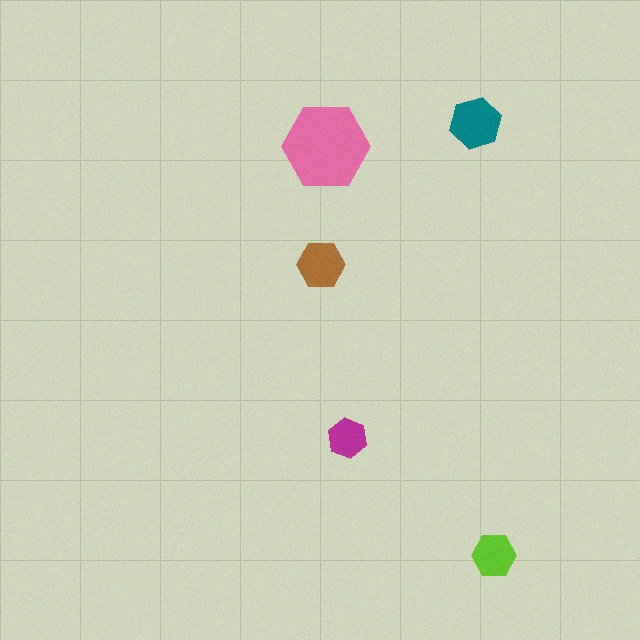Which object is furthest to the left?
The brown hexagon is leftmost.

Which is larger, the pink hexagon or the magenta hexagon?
The pink one.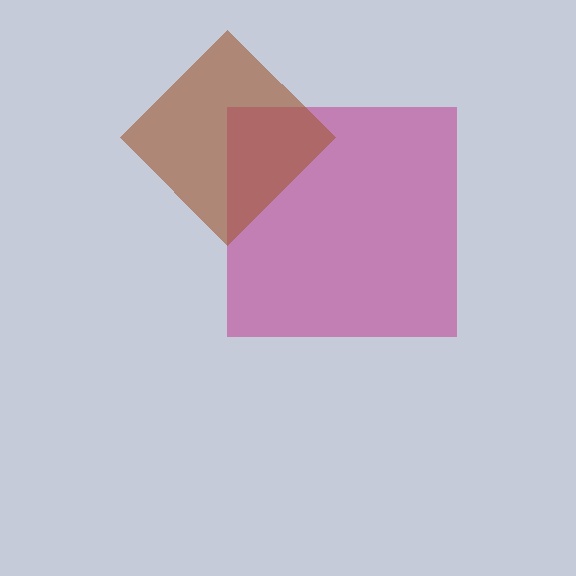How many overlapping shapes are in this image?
There are 2 overlapping shapes in the image.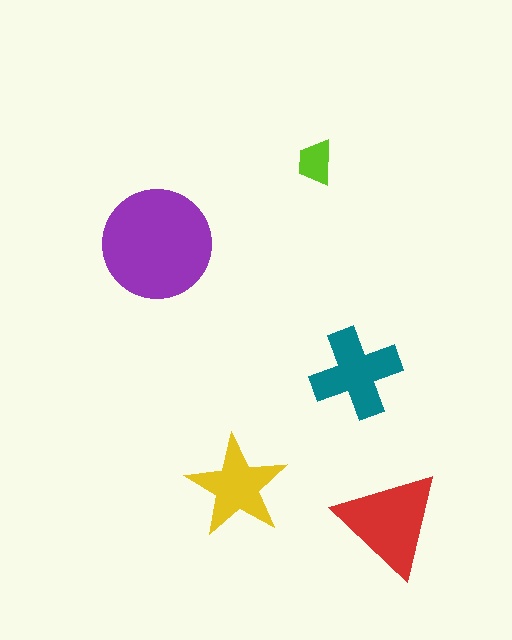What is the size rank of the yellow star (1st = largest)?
4th.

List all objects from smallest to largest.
The lime trapezoid, the yellow star, the teal cross, the red triangle, the purple circle.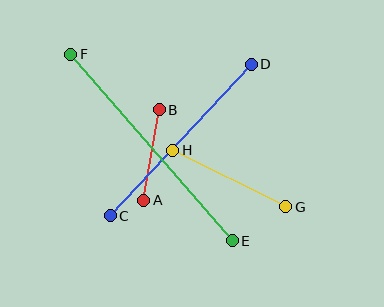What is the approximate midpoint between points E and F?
The midpoint is at approximately (152, 148) pixels.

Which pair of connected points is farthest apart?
Points E and F are farthest apart.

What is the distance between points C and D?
The distance is approximately 207 pixels.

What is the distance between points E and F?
The distance is approximately 246 pixels.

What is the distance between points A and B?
The distance is approximately 92 pixels.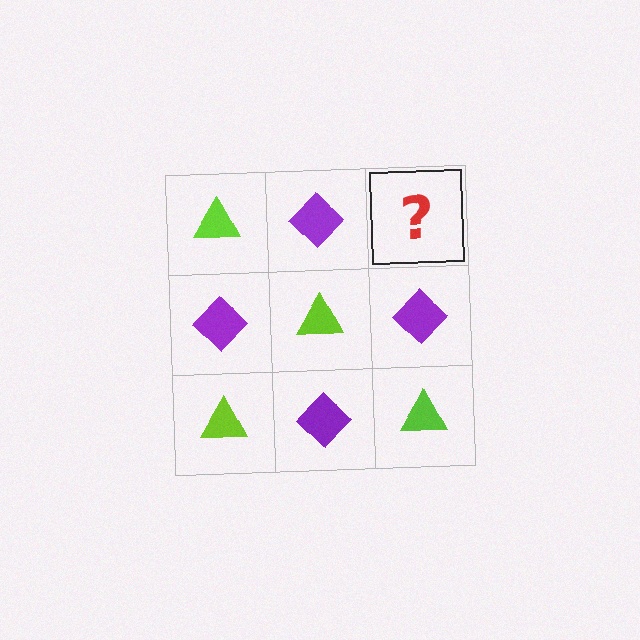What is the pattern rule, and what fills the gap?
The rule is that it alternates lime triangle and purple diamond in a checkerboard pattern. The gap should be filled with a lime triangle.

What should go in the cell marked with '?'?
The missing cell should contain a lime triangle.